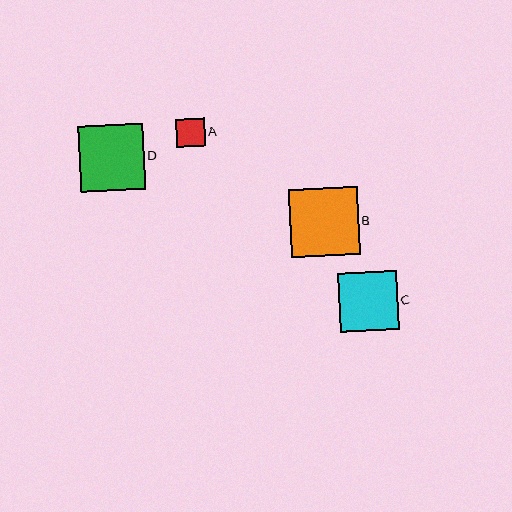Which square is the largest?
Square B is the largest with a size of approximately 68 pixels.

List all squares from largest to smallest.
From largest to smallest: B, D, C, A.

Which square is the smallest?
Square A is the smallest with a size of approximately 28 pixels.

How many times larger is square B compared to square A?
Square B is approximately 2.4 times the size of square A.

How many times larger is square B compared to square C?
Square B is approximately 1.1 times the size of square C.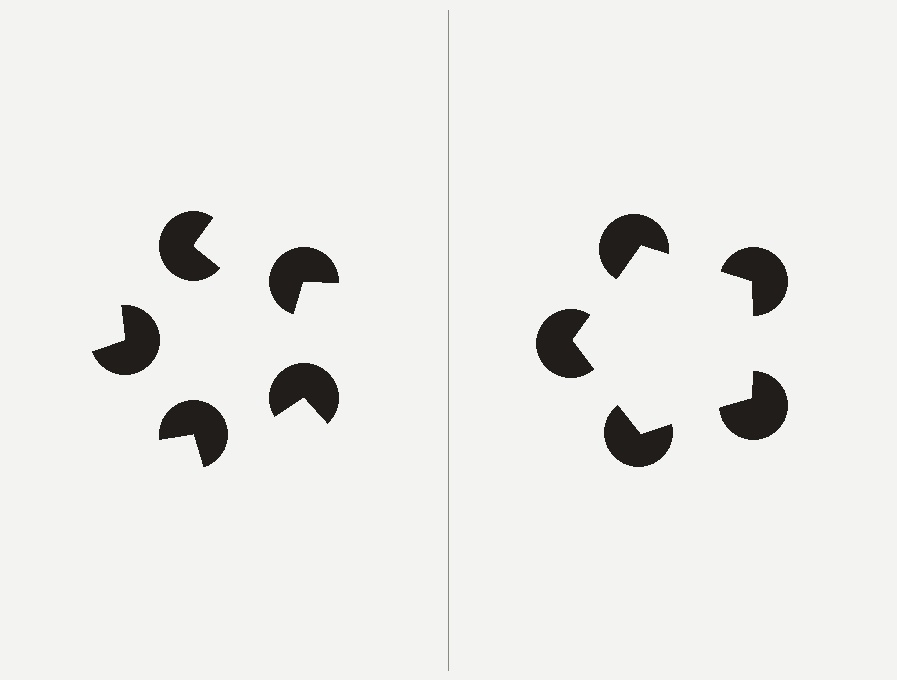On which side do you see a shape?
An illusory pentagon appears on the right side. On the left side the wedge cuts are rotated, so no coherent shape forms.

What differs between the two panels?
The pac-man discs are positioned identically on both sides; only the wedge orientations differ. On the right they align to a pentagon; on the left they are misaligned.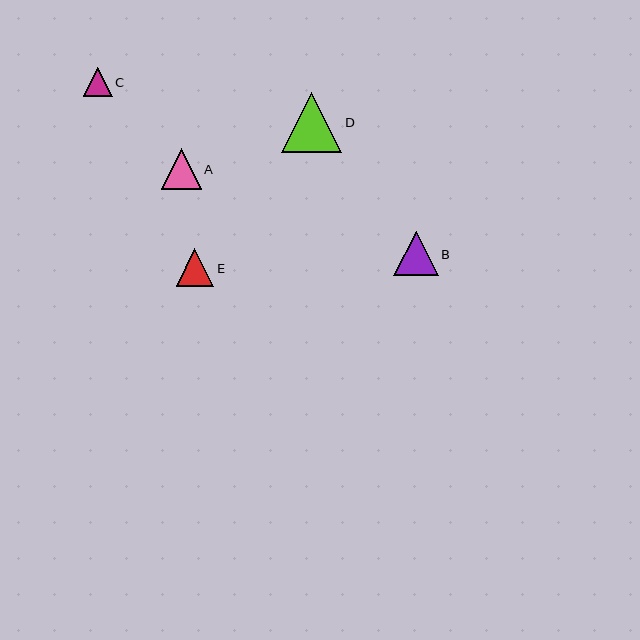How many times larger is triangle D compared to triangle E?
Triangle D is approximately 1.6 times the size of triangle E.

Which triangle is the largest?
Triangle D is the largest with a size of approximately 60 pixels.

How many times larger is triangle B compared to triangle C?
Triangle B is approximately 1.5 times the size of triangle C.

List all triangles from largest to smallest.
From largest to smallest: D, B, A, E, C.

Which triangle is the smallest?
Triangle C is the smallest with a size of approximately 29 pixels.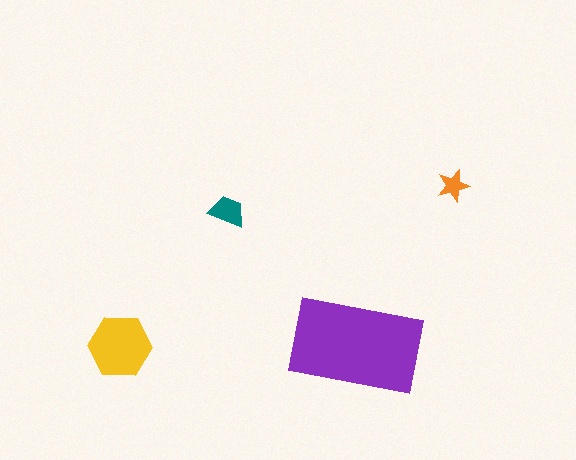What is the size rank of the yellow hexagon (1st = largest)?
2nd.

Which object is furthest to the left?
The yellow hexagon is leftmost.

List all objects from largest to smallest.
The purple rectangle, the yellow hexagon, the teal trapezoid, the orange star.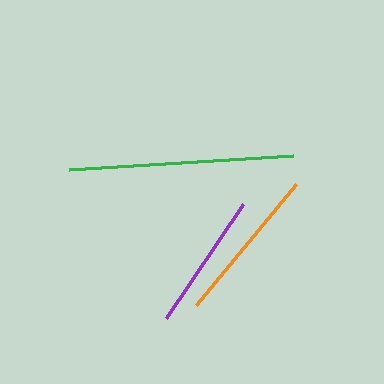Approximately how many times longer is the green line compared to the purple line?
The green line is approximately 1.6 times the length of the purple line.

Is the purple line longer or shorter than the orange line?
The orange line is longer than the purple line.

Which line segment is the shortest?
The purple line is the shortest at approximately 137 pixels.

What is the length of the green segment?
The green segment is approximately 224 pixels long.